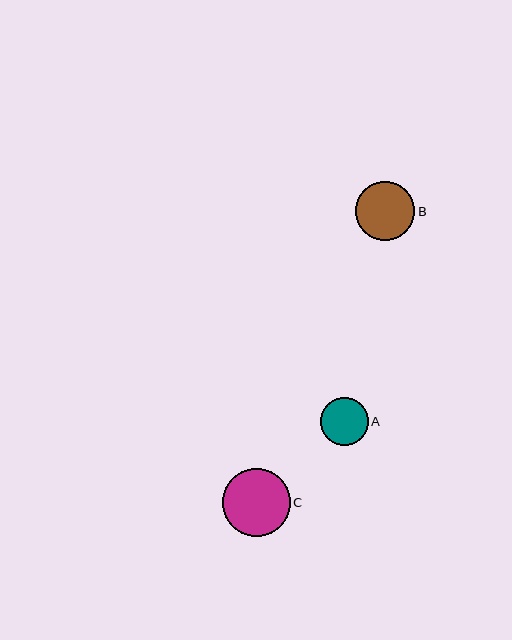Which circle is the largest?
Circle C is the largest with a size of approximately 68 pixels.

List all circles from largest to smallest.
From largest to smallest: C, B, A.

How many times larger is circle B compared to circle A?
Circle B is approximately 1.2 times the size of circle A.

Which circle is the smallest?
Circle A is the smallest with a size of approximately 48 pixels.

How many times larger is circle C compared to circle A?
Circle C is approximately 1.4 times the size of circle A.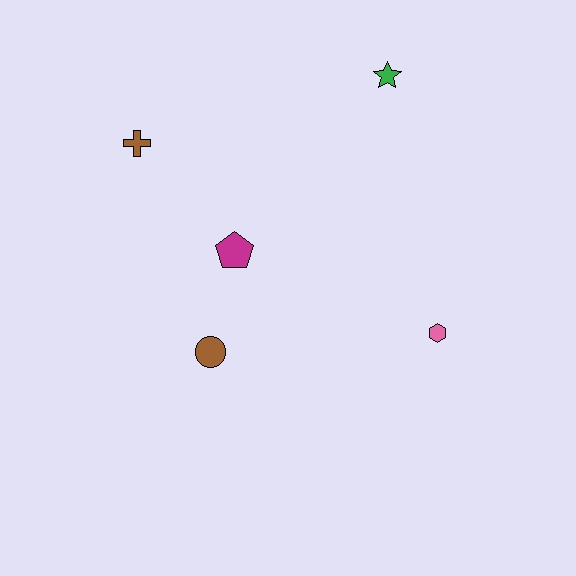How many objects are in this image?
There are 5 objects.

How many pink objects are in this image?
There is 1 pink object.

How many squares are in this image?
There are no squares.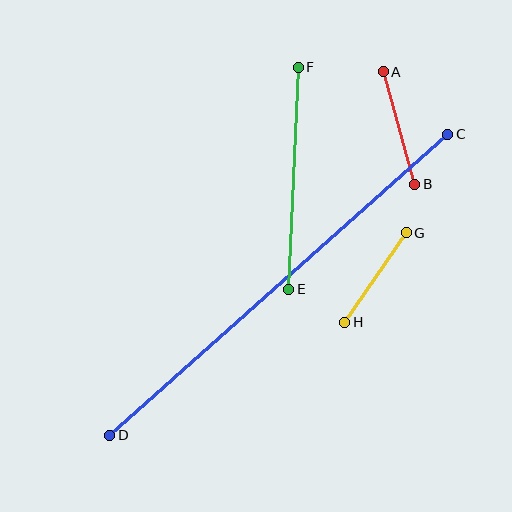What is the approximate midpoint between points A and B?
The midpoint is at approximately (399, 128) pixels.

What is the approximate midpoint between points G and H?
The midpoint is at approximately (376, 278) pixels.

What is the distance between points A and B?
The distance is approximately 117 pixels.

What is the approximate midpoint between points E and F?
The midpoint is at approximately (294, 178) pixels.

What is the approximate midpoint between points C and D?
The midpoint is at approximately (279, 285) pixels.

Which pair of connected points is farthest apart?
Points C and D are farthest apart.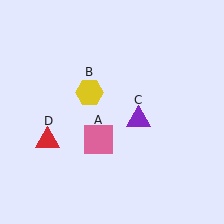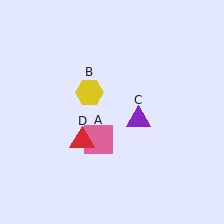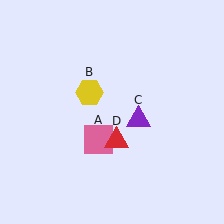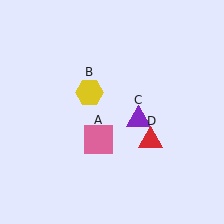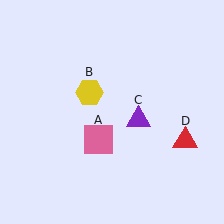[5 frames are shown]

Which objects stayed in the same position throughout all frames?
Pink square (object A) and yellow hexagon (object B) and purple triangle (object C) remained stationary.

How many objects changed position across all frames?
1 object changed position: red triangle (object D).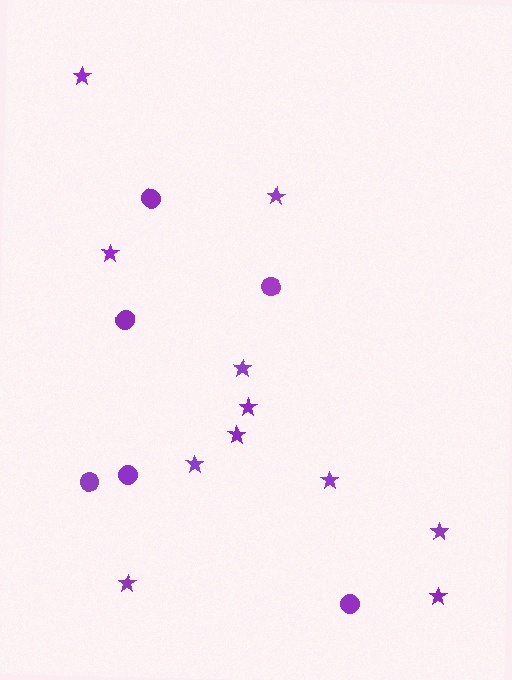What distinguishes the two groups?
There are 2 groups: one group of circles (6) and one group of stars (11).